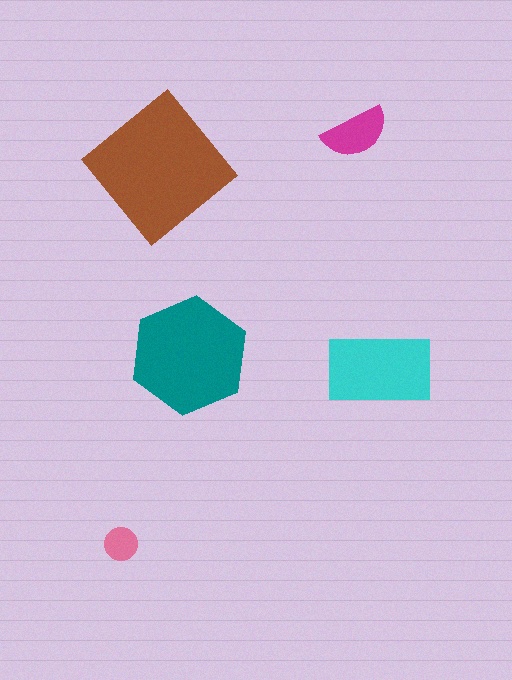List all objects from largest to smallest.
The brown diamond, the teal hexagon, the cyan rectangle, the magenta semicircle, the pink circle.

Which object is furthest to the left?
The pink circle is leftmost.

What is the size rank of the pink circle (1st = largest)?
5th.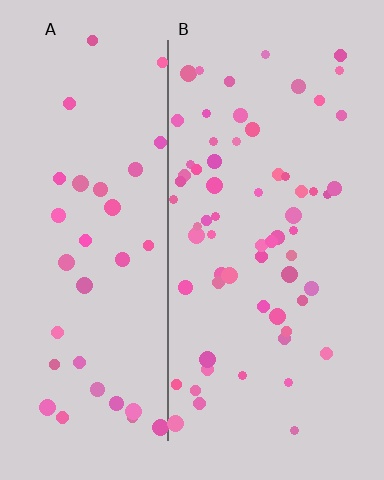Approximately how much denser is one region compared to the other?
Approximately 1.8× — region B over region A.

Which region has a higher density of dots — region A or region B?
B (the right).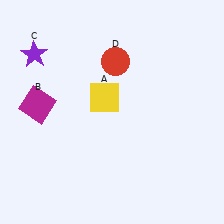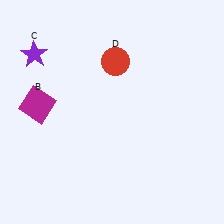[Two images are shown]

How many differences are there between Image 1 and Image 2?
There is 1 difference between the two images.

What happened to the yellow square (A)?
The yellow square (A) was removed in Image 2. It was in the top-left area of Image 1.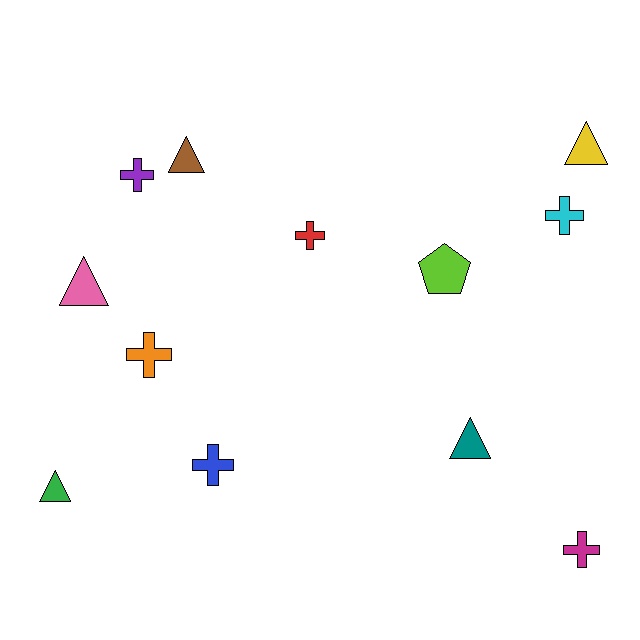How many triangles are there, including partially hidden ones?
There are 5 triangles.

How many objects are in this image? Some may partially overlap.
There are 12 objects.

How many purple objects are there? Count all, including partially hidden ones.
There is 1 purple object.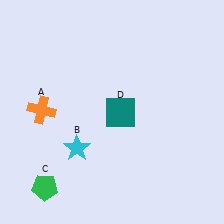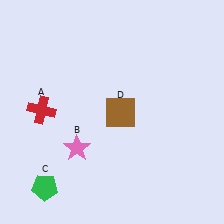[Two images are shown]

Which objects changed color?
A changed from orange to red. B changed from cyan to pink. D changed from teal to brown.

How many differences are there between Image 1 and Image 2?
There are 3 differences between the two images.